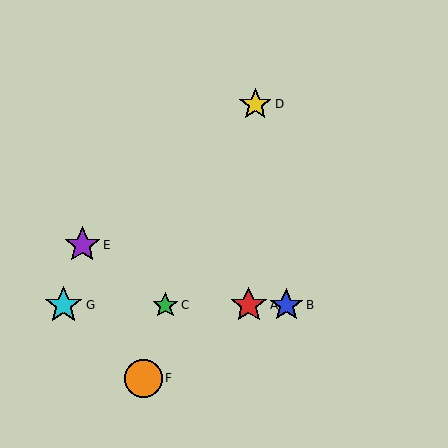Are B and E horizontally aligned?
No, B is at y≈305 and E is at y≈245.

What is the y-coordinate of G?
Object G is at y≈305.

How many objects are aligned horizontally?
4 objects (A, B, C, G) are aligned horizontally.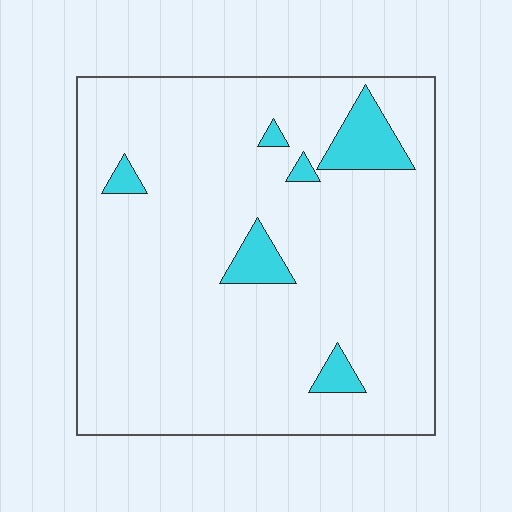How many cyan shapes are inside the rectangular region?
6.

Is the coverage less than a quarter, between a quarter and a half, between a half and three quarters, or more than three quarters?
Less than a quarter.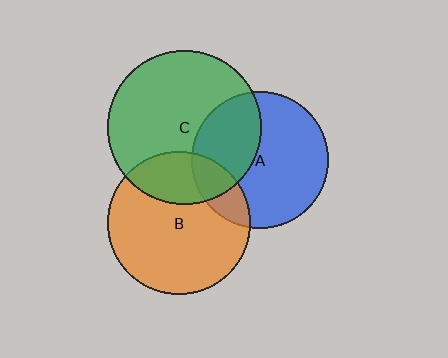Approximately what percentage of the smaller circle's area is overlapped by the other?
Approximately 25%.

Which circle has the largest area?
Circle C (green).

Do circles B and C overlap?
Yes.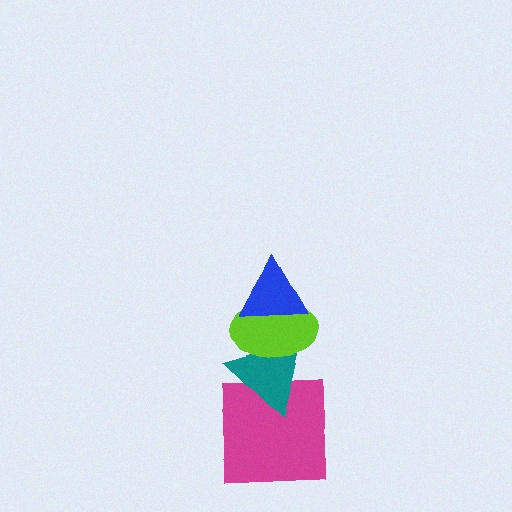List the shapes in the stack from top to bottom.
From top to bottom: the blue triangle, the lime ellipse, the teal triangle, the magenta square.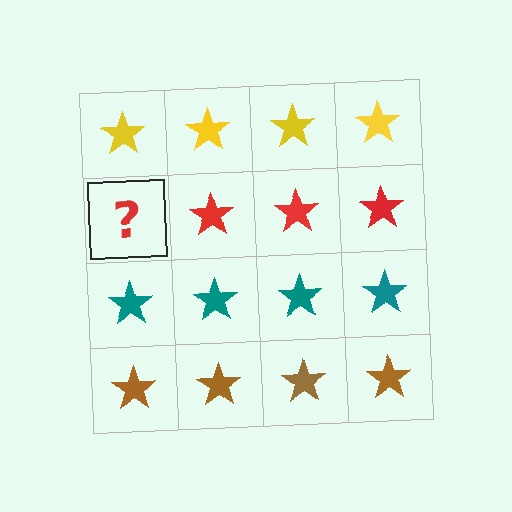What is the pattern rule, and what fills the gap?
The rule is that each row has a consistent color. The gap should be filled with a red star.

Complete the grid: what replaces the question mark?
The question mark should be replaced with a red star.